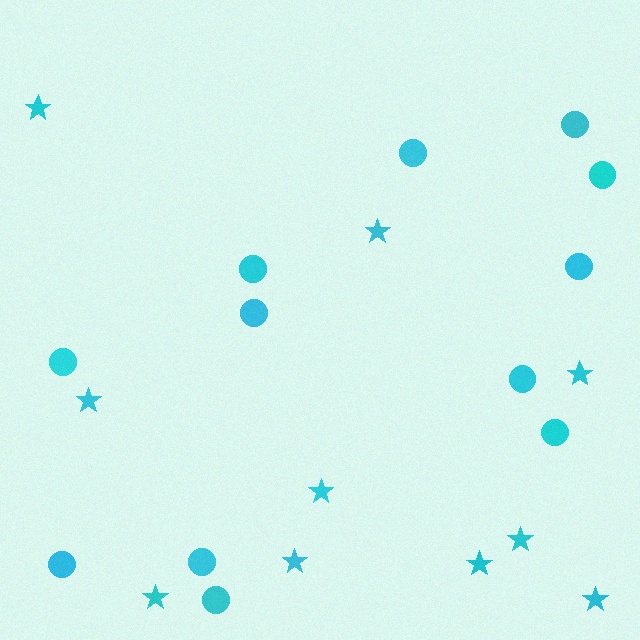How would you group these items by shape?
There are 2 groups: one group of circles (12) and one group of stars (10).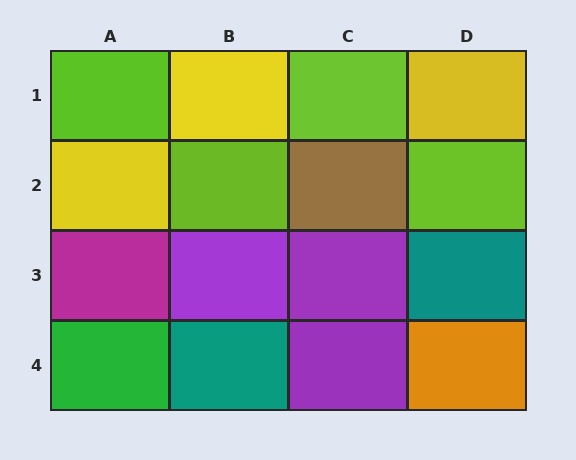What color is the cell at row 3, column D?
Teal.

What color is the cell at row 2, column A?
Yellow.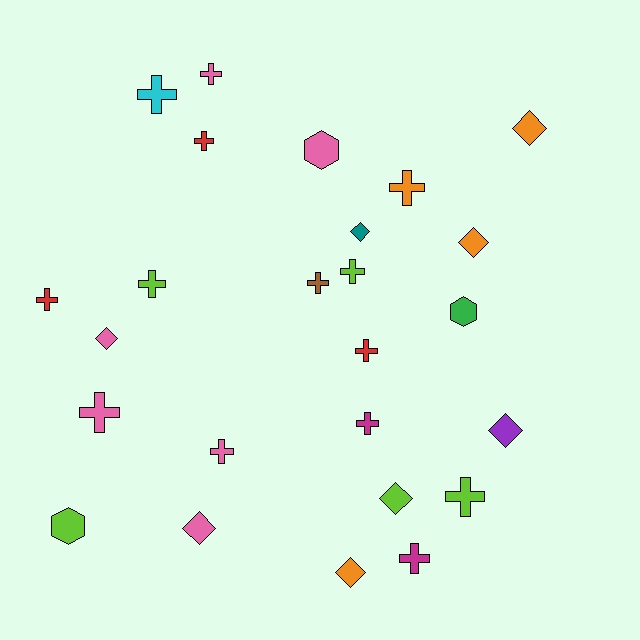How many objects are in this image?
There are 25 objects.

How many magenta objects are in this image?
There are 2 magenta objects.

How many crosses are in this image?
There are 14 crosses.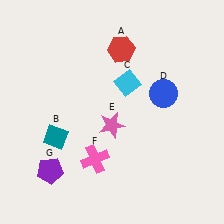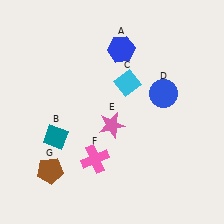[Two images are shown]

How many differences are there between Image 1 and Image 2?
There are 2 differences between the two images.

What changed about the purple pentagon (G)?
In Image 1, G is purple. In Image 2, it changed to brown.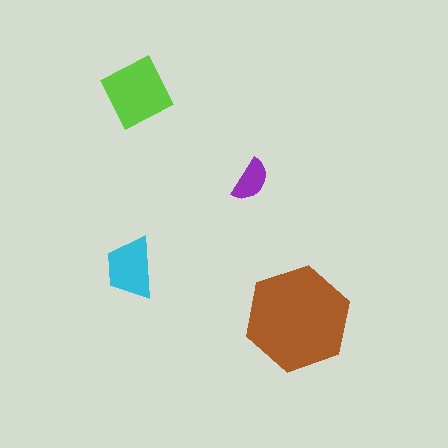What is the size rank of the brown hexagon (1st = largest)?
1st.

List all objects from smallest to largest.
The purple semicircle, the cyan trapezoid, the lime square, the brown hexagon.